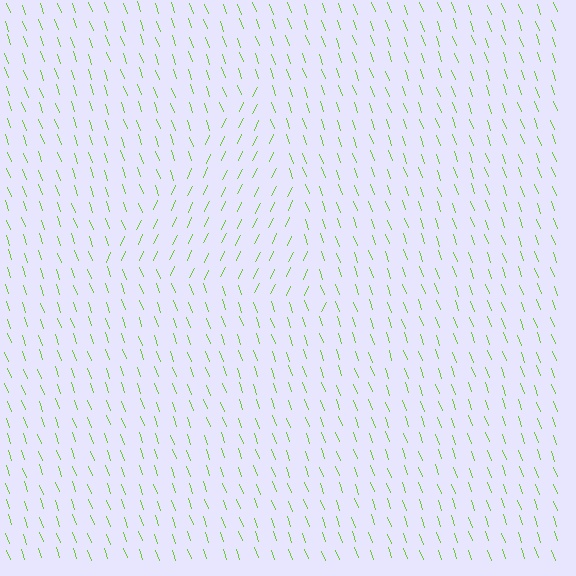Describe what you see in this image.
The image is filled with small lime line segments. A triangle region in the image has lines oriented differently from the surrounding lines, creating a visible texture boundary.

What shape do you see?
I see a triangle.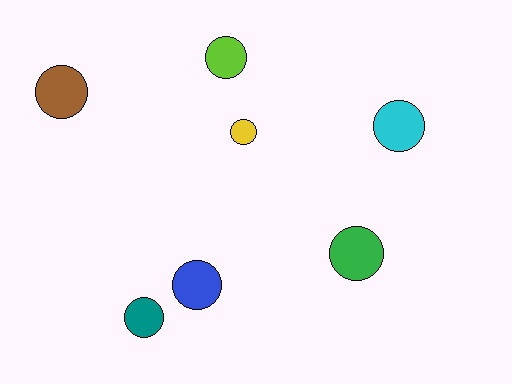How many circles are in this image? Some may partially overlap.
There are 7 circles.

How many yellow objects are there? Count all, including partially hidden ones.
There is 1 yellow object.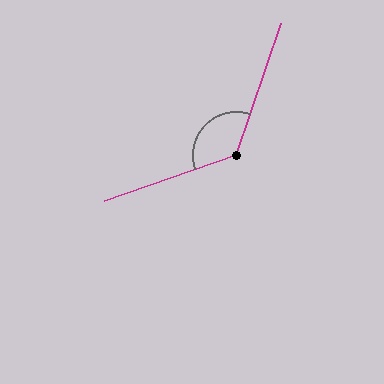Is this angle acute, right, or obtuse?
It is obtuse.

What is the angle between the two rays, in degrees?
Approximately 128 degrees.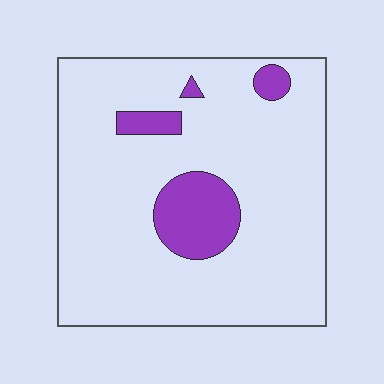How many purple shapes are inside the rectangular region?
4.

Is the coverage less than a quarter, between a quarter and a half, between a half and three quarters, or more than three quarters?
Less than a quarter.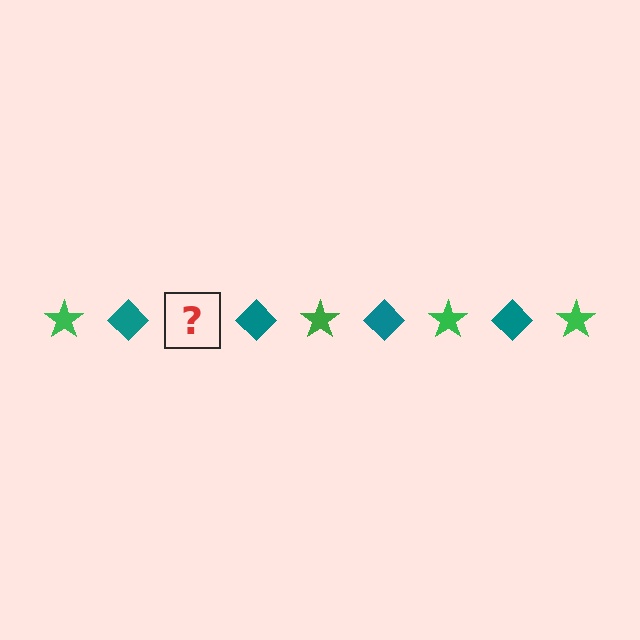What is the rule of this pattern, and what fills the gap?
The rule is that the pattern alternates between green star and teal diamond. The gap should be filled with a green star.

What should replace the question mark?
The question mark should be replaced with a green star.